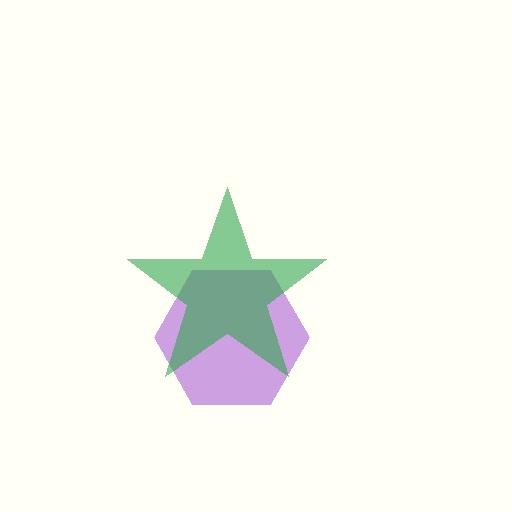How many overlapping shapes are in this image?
There are 2 overlapping shapes in the image.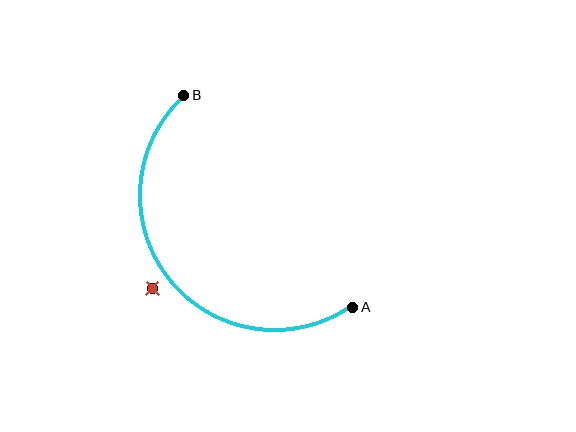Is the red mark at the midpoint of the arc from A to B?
No — the red mark does not lie on the arc at all. It sits slightly outside the curve.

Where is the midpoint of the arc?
The arc midpoint is the point on the curve farthest from the straight line joining A and B. It sits below and to the left of that line.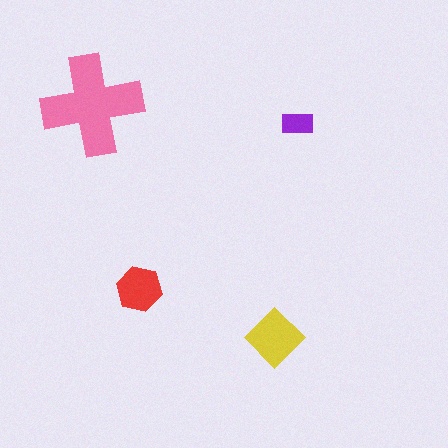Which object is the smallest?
The purple rectangle.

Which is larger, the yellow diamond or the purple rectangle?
The yellow diamond.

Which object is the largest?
The pink cross.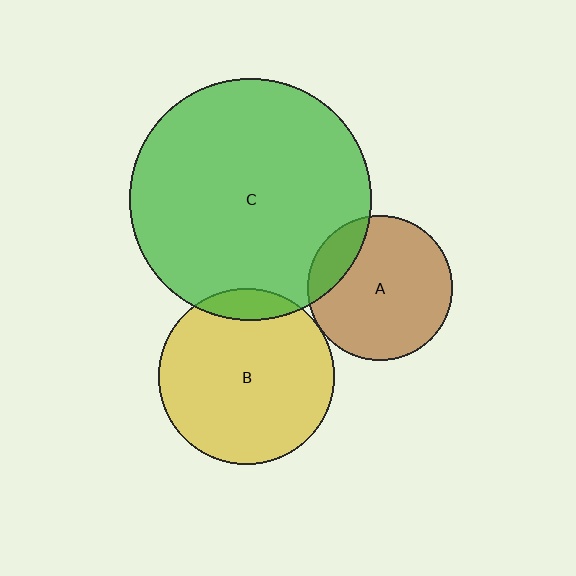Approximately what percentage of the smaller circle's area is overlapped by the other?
Approximately 15%.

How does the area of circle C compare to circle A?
Approximately 2.8 times.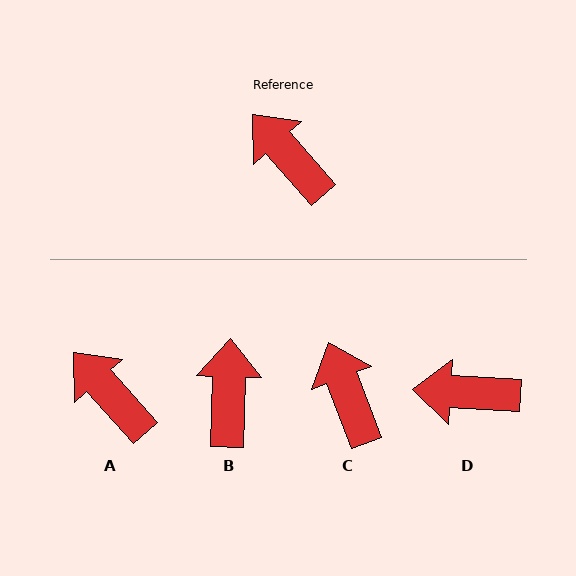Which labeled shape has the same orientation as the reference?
A.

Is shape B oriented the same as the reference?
No, it is off by about 43 degrees.